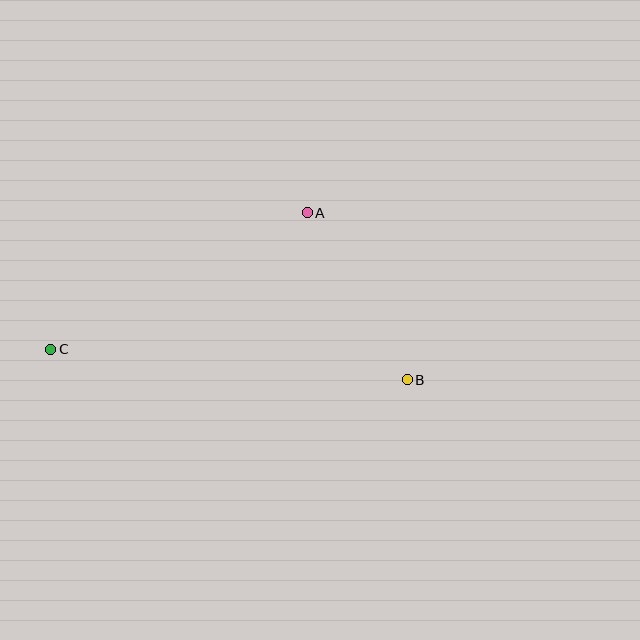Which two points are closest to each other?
Points A and B are closest to each other.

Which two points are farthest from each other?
Points B and C are farthest from each other.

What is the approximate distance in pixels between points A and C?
The distance between A and C is approximately 291 pixels.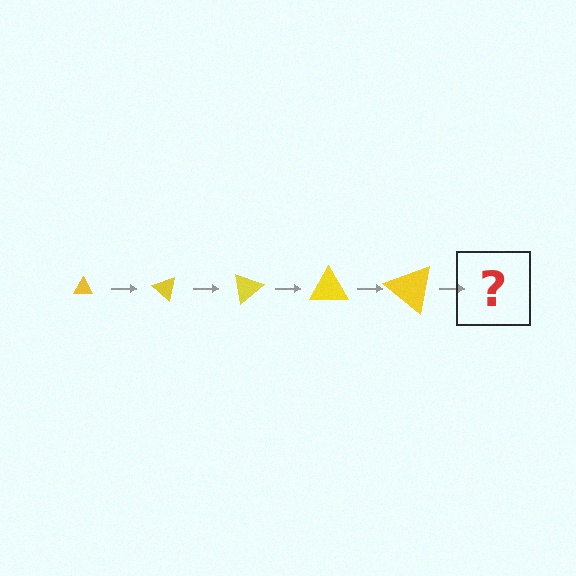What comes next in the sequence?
The next element should be a triangle, larger than the previous one and rotated 200 degrees from the start.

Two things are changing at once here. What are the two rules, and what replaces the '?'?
The two rules are that the triangle grows larger each step and it rotates 40 degrees each step. The '?' should be a triangle, larger than the previous one and rotated 200 degrees from the start.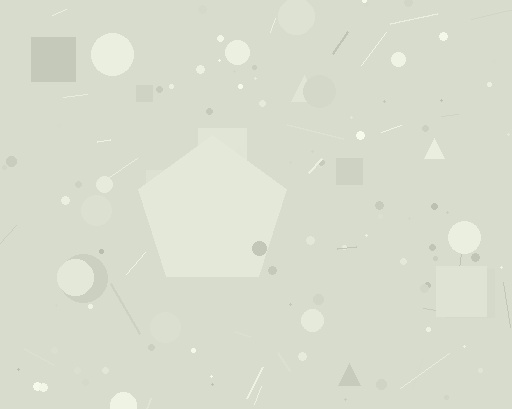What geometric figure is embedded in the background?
A pentagon is embedded in the background.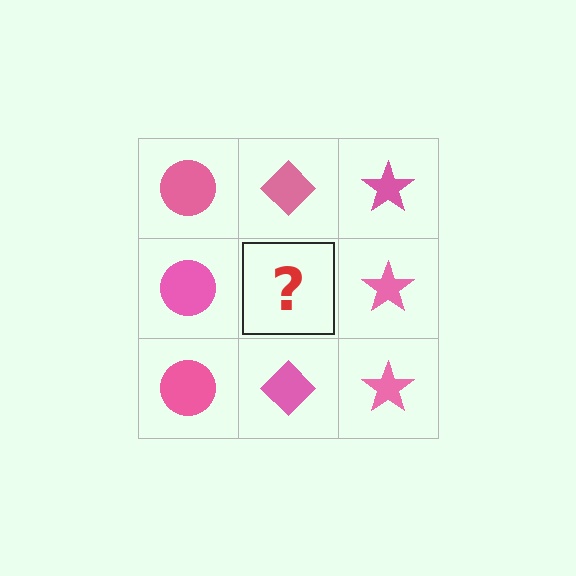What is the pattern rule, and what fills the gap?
The rule is that each column has a consistent shape. The gap should be filled with a pink diamond.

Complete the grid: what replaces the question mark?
The question mark should be replaced with a pink diamond.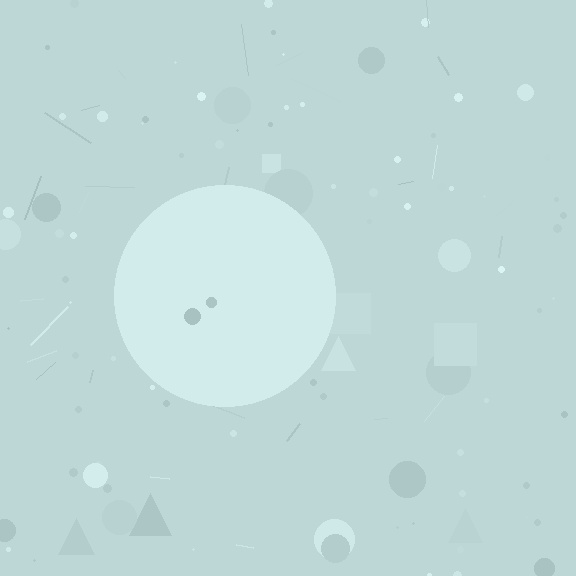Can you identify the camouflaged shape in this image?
The camouflaged shape is a circle.